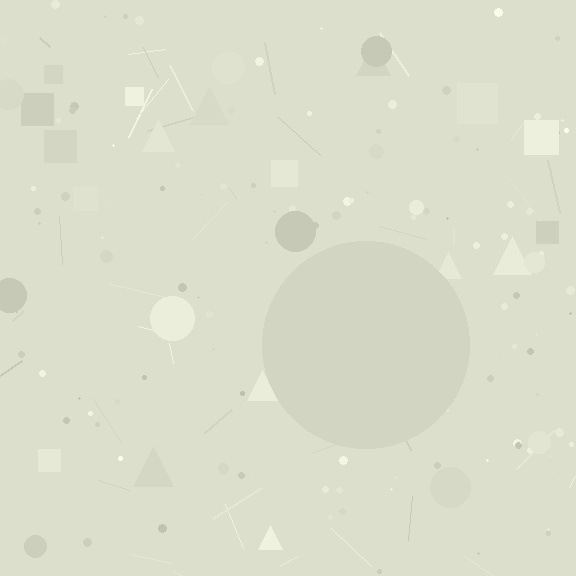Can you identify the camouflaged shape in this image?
The camouflaged shape is a circle.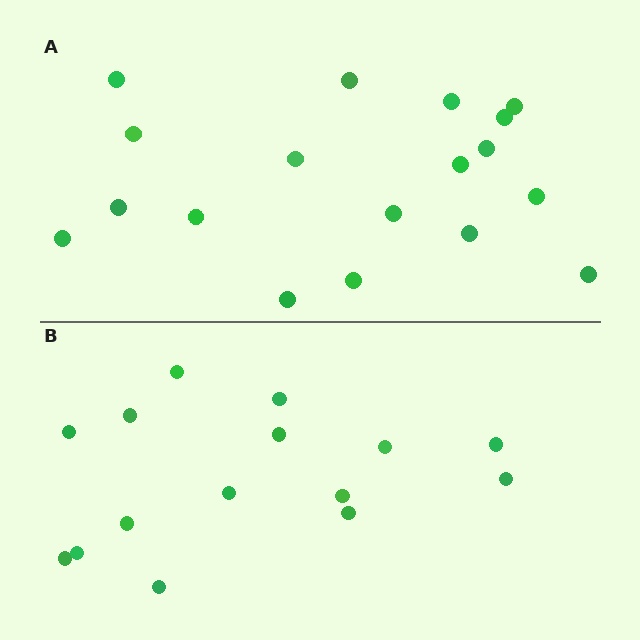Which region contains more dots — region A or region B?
Region A (the top region) has more dots.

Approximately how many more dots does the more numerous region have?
Region A has just a few more — roughly 2 or 3 more dots than region B.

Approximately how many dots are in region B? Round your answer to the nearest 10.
About 20 dots. (The exact count is 15, which rounds to 20.)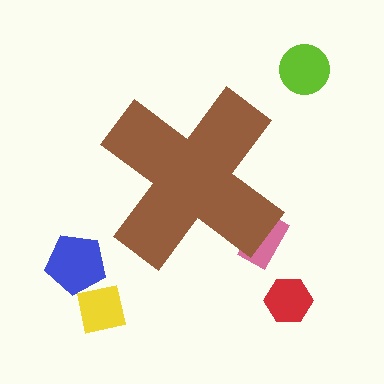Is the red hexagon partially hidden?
No, the red hexagon is fully visible.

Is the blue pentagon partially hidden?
No, the blue pentagon is fully visible.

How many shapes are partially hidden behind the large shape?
1 shape is partially hidden.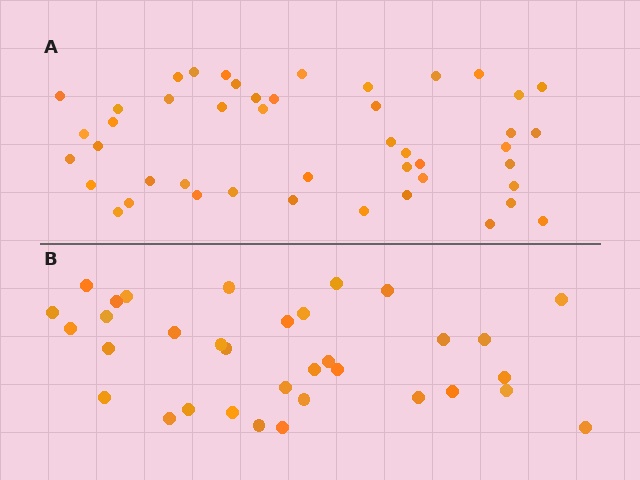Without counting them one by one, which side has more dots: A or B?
Region A (the top region) has more dots.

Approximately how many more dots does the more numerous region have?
Region A has roughly 12 or so more dots than region B.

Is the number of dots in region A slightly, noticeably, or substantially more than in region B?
Region A has noticeably more, but not dramatically so. The ratio is roughly 1.4 to 1.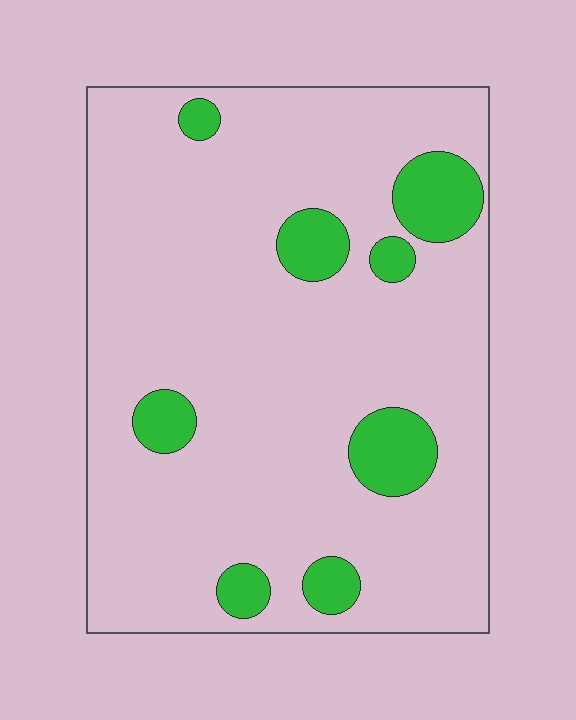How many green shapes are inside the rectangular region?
8.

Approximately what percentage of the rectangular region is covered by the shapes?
Approximately 15%.